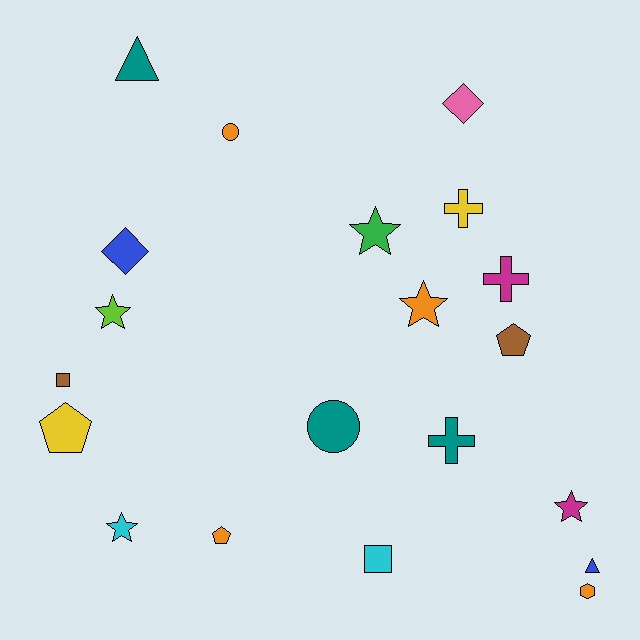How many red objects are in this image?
There are no red objects.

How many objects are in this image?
There are 20 objects.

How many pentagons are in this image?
There are 3 pentagons.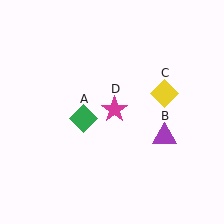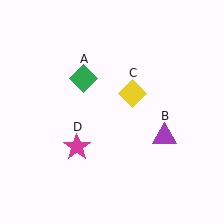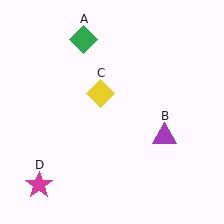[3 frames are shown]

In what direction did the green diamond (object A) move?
The green diamond (object A) moved up.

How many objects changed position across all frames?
3 objects changed position: green diamond (object A), yellow diamond (object C), magenta star (object D).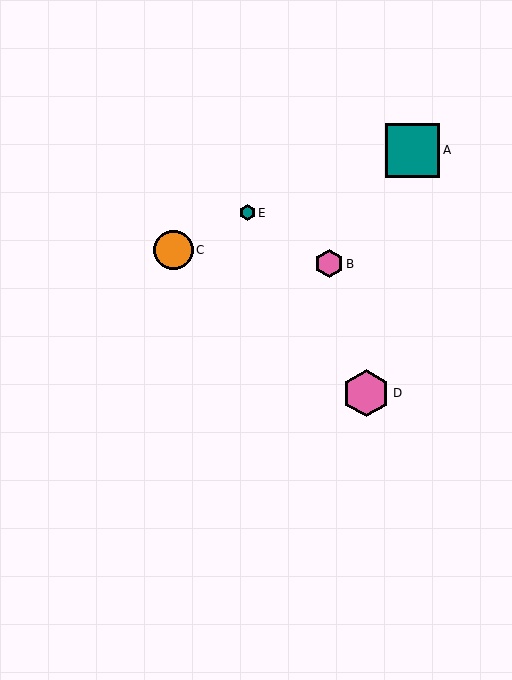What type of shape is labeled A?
Shape A is a teal square.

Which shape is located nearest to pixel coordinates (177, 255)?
The orange circle (labeled C) at (173, 250) is nearest to that location.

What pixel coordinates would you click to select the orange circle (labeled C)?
Click at (173, 250) to select the orange circle C.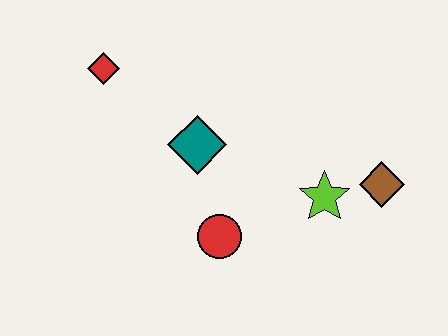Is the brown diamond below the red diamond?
Yes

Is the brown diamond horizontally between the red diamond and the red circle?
No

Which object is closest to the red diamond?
The teal diamond is closest to the red diamond.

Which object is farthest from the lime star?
The red diamond is farthest from the lime star.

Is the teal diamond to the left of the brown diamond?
Yes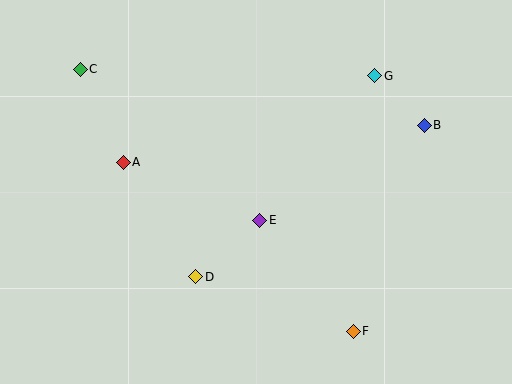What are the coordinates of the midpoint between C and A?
The midpoint between C and A is at (102, 116).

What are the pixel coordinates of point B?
Point B is at (424, 125).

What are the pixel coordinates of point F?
Point F is at (353, 331).